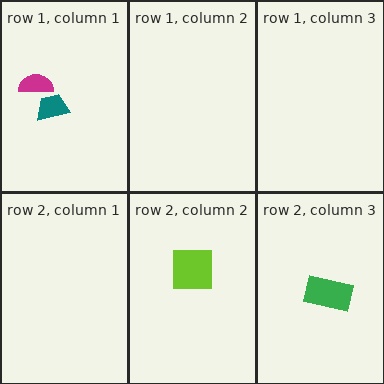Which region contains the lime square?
The row 2, column 2 region.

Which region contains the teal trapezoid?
The row 1, column 1 region.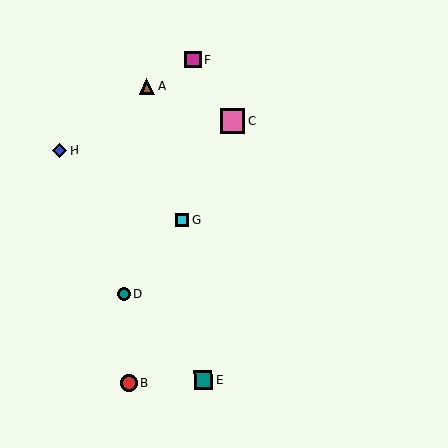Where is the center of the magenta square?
The center of the magenta square is at (193, 60).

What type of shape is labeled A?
Shape A is a brown triangle.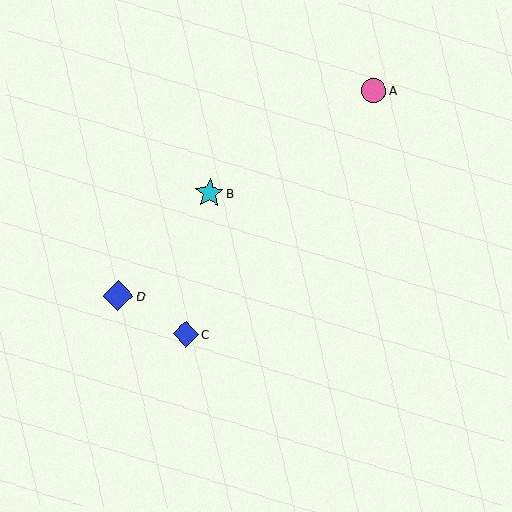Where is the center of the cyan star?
The center of the cyan star is at (209, 193).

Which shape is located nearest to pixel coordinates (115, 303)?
The blue diamond (labeled D) at (118, 296) is nearest to that location.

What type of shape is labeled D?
Shape D is a blue diamond.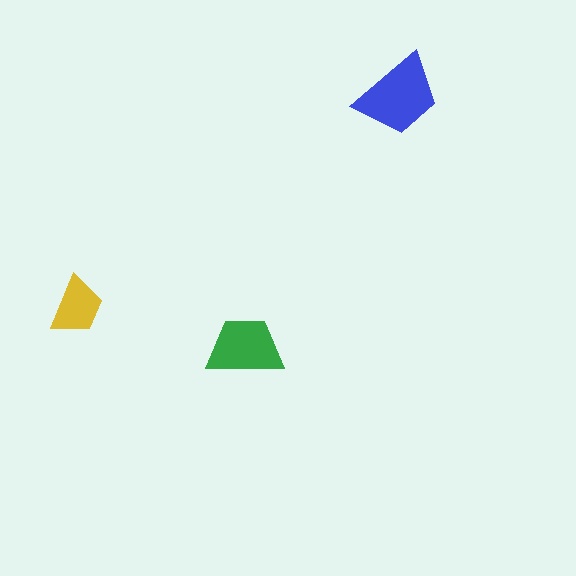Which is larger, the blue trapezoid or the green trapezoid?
The blue one.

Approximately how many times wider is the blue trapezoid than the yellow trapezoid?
About 1.5 times wider.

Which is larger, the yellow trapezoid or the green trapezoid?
The green one.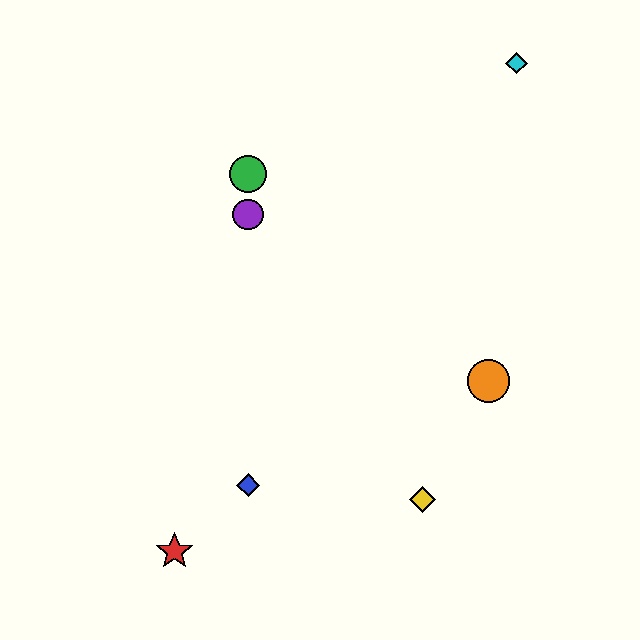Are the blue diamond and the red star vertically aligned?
No, the blue diamond is at x≈248 and the red star is at x≈174.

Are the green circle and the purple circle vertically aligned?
Yes, both are at x≈248.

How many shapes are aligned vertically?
3 shapes (the blue diamond, the green circle, the purple circle) are aligned vertically.